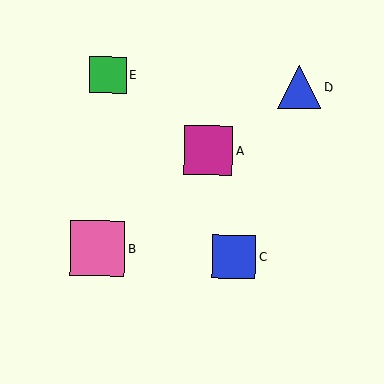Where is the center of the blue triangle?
The center of the blue triangle is at (299, 87).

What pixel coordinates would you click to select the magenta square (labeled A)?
Click at (208, 150) to select the magenta square A.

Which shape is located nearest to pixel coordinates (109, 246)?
The pink square (labeled B) at (98, 248) is nearest to that location.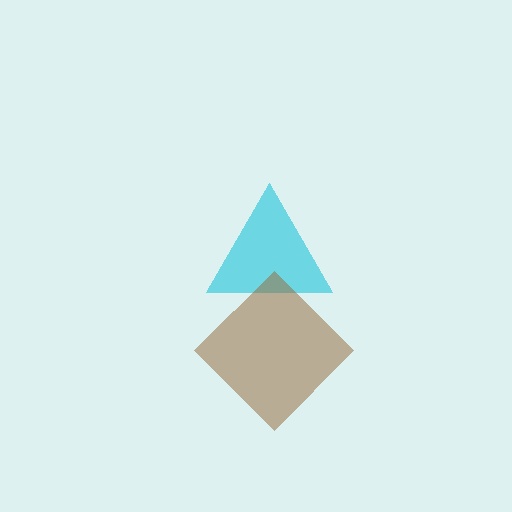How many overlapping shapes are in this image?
There are 2 overlapping shapes in the image.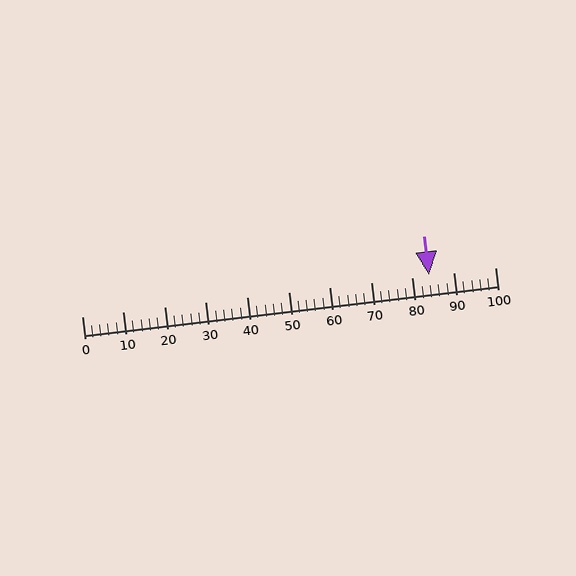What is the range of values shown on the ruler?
The ruler shows values from 0 to 100.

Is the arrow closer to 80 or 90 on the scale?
The arrow is closer to 80.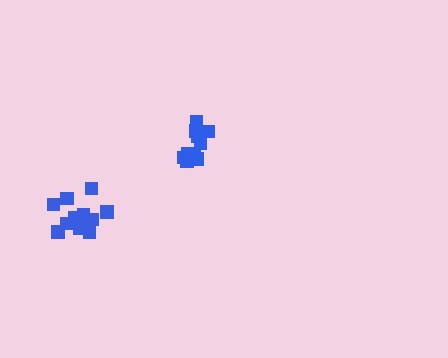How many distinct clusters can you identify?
There are 2 distinct clusters.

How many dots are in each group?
Group 1: 11 dots, Group 2: 12 dots (23 total).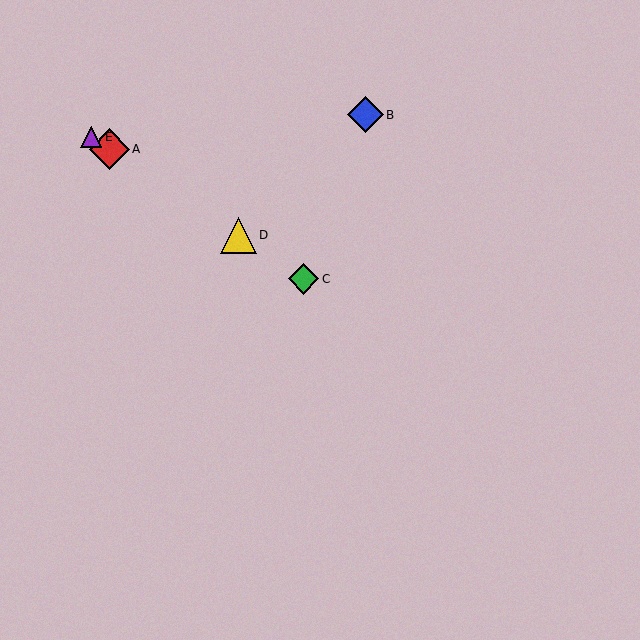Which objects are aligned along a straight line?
Objects A, C, D, E are aligned along a straight line.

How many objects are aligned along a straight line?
4 objects (A, C, D, E) are aligned along a straight line.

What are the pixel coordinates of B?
Object B is at (365, 115).